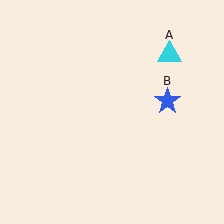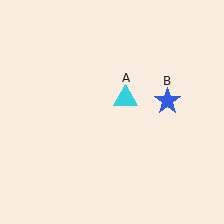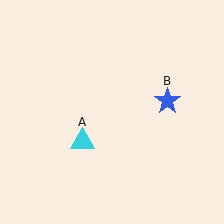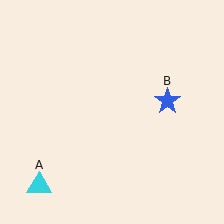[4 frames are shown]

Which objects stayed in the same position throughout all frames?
Blue star (object B) remained stationary.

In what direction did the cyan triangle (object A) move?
The cyan triangle (object A) moved down and to the left.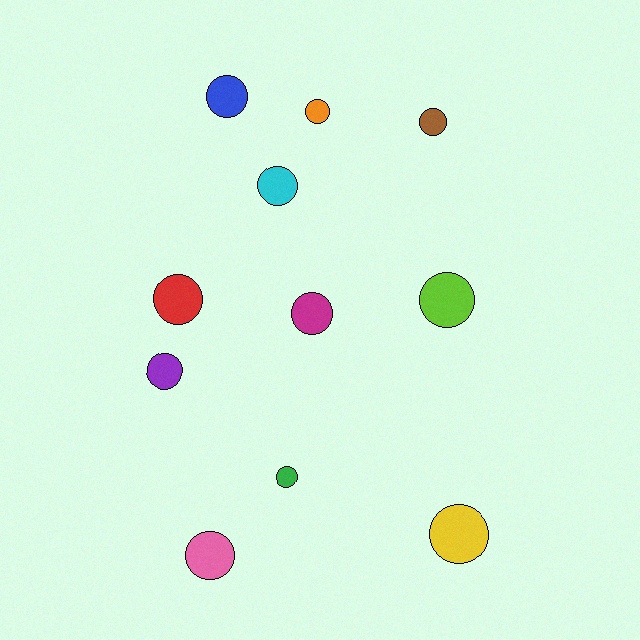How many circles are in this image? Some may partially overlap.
There are 11 circles.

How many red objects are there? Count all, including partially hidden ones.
There is 1 red object.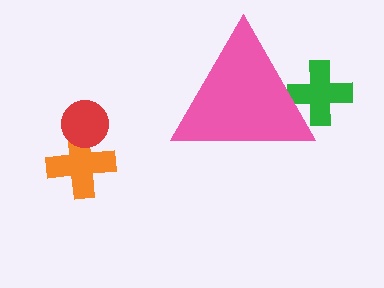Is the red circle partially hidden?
No, the red circle is fully visible.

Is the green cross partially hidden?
Yes, the green cross is partially hidden behind the pink triangle.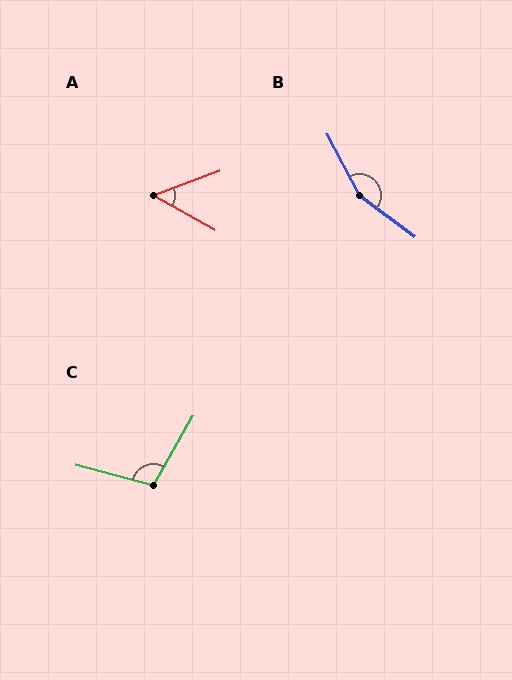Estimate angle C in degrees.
Approximately 104 degrees.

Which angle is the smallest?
A, at approximately 49 degrees.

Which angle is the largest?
B, at approximately 154 degrees.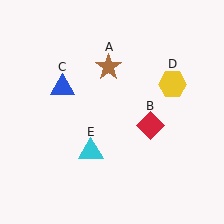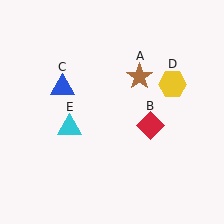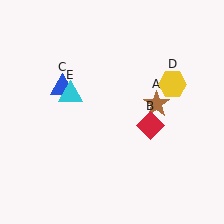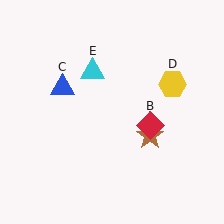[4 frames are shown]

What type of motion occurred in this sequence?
The brown star (object A), cyan triangle (object E) rotated clockwise around the center of the scene.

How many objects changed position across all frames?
2 objects changed position: brown star (object A), cyan triangle (object E).